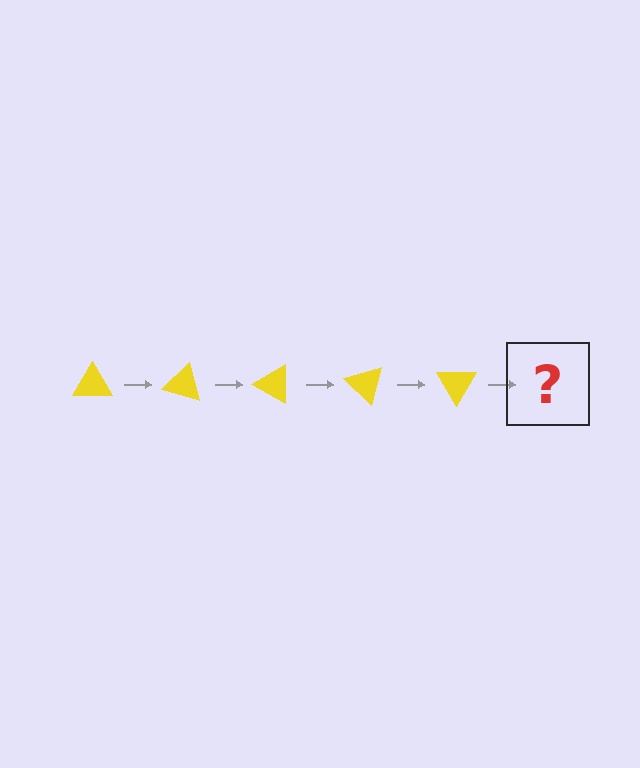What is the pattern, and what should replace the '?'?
The pattern is that the triangle rotates 15 degrees each step. The '?' should be a yellow triangle rotated 75 degrees.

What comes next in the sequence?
The next element should be a yellow triangle rotated 75 degrees.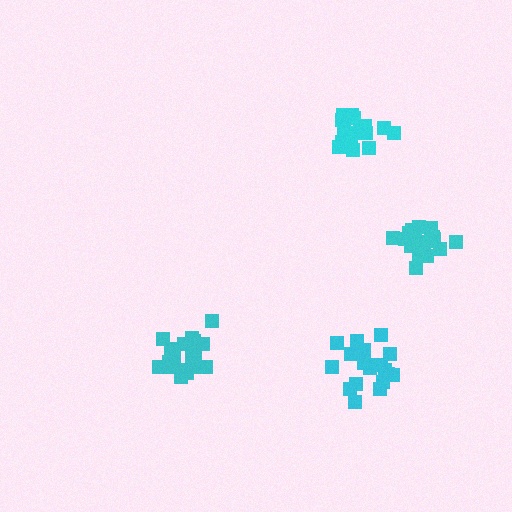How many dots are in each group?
Group 1: 20 dots, Group 2: 19 dots, Group 3: 17 dots, Group 4: 19 dots (75 total).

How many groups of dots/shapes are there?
There are 4 groups.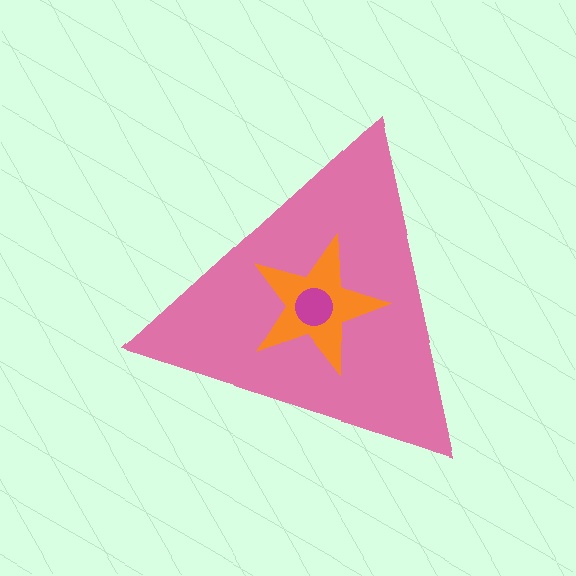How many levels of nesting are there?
3.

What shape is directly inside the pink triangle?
The orange star.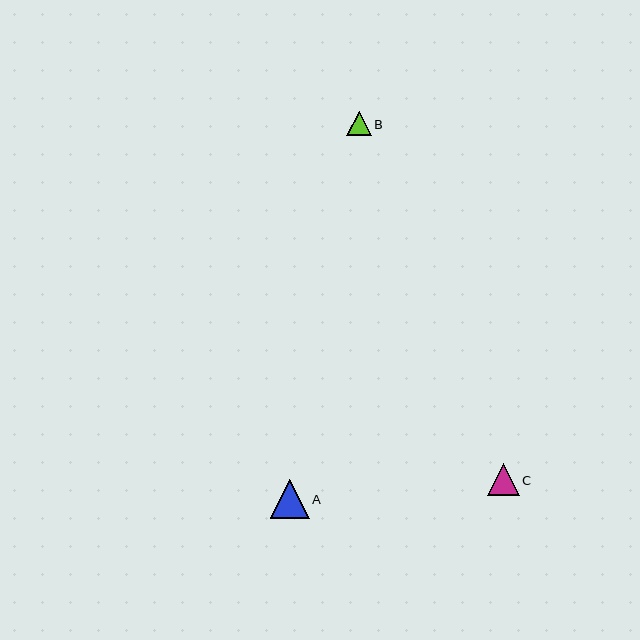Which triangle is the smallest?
Triangle B is the smallest with a size of approximately 25 pixels.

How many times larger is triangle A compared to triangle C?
Triangle A is approximately 1.2 times the size of triangle C.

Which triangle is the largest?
Triangle A is the largest with a size of approximately 39 pixels.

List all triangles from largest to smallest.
From largest to smallest: A, C, B.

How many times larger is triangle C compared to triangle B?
Triangle C is approximately 1.3 times the size of triangle B.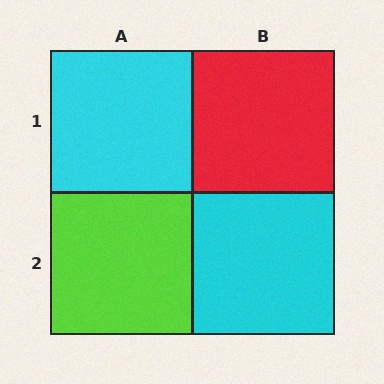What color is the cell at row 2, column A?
Lime.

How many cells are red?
1 cell is red.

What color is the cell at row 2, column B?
Cyan.